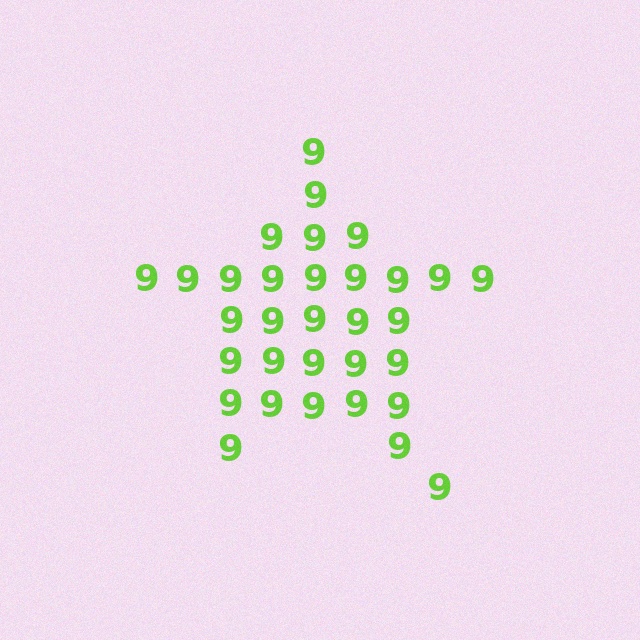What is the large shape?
The large shape is a star.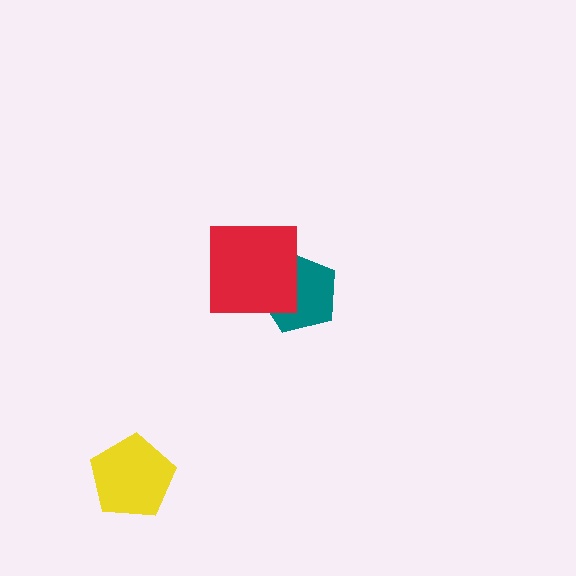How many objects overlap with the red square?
1 object overlaps with the red square.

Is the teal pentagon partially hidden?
Yes, it is partially covered by another shape.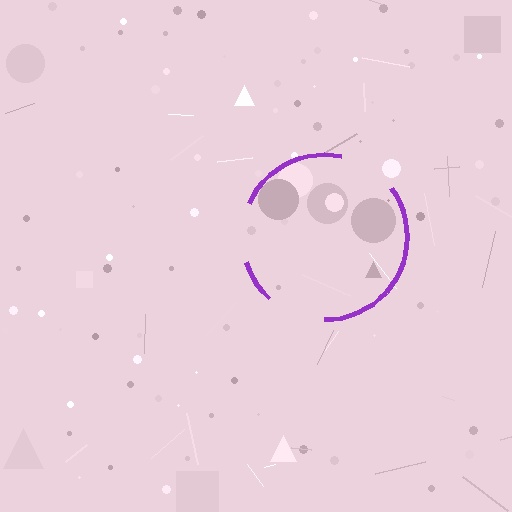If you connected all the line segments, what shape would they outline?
They would outline a circle.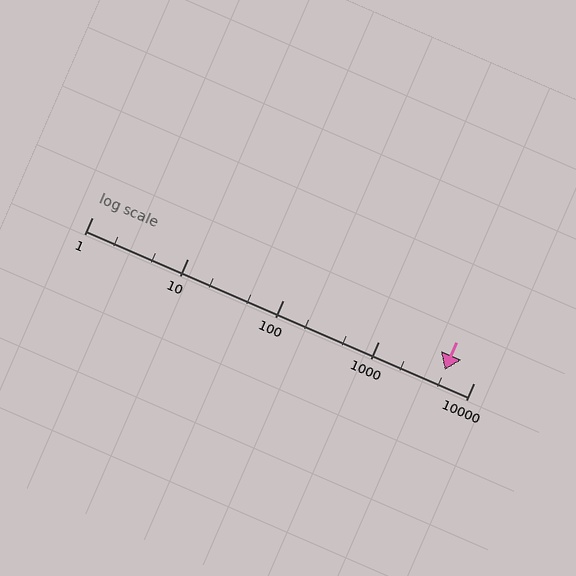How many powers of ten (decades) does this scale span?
The scale spans 4 decades, from 1 to 10000.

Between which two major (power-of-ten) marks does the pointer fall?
The pointer is between 1000 and 10000.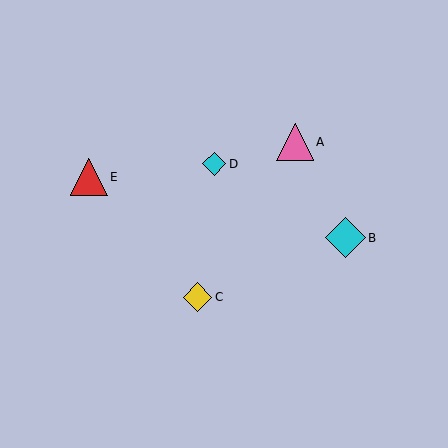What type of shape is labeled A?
Shape A is a pink triangle.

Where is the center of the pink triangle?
The center of the pink triangle is at (295, 142).